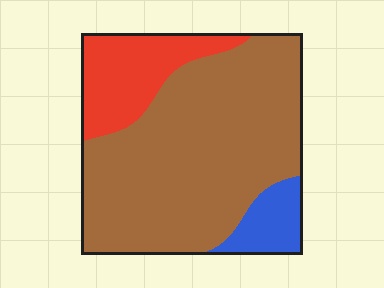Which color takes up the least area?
Blue, at roughly 10%.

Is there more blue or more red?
Red.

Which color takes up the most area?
Brown, at roughly 70%.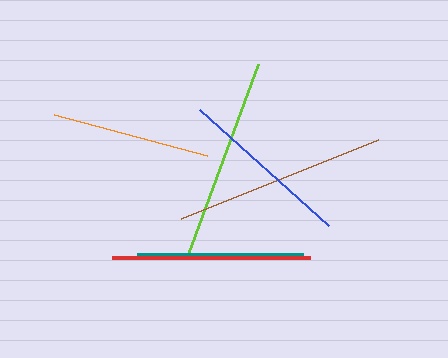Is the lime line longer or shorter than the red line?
The lime line is longer than the red line.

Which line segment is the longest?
The brown line is the longest at approximately 212 pixels.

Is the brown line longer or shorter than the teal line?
The brown line is longer than the teal line.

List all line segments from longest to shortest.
From longest to shortest: brown, lime, red, blue, teal, orange.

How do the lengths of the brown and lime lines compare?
The brown and lime lines are approximately the same length.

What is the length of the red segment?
The red segment is approximately 198 pixels long.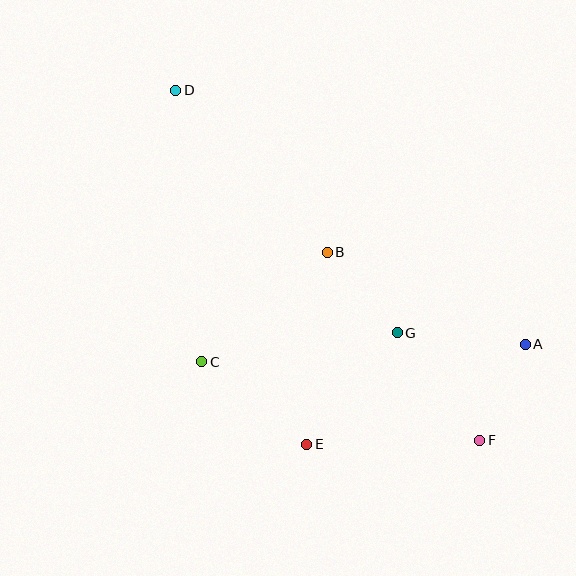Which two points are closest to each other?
Points A and F are closest to each other.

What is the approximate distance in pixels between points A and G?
The distance between A and G is approximately 129 pixels.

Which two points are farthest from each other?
Points D and F are farthest from each other.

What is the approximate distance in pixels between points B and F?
The distance between B and F is approximately 242 pixels.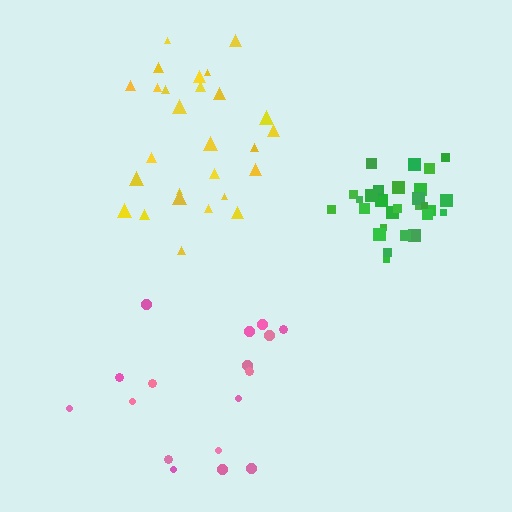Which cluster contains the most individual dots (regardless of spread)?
Green (31).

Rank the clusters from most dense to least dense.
green, yellow, pink.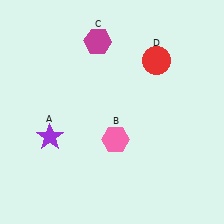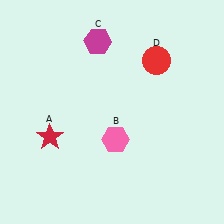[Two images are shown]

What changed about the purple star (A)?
In Image 1, A is purple. In Image 2, it changed to red.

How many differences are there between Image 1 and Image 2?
There is 1 difference between the two images.